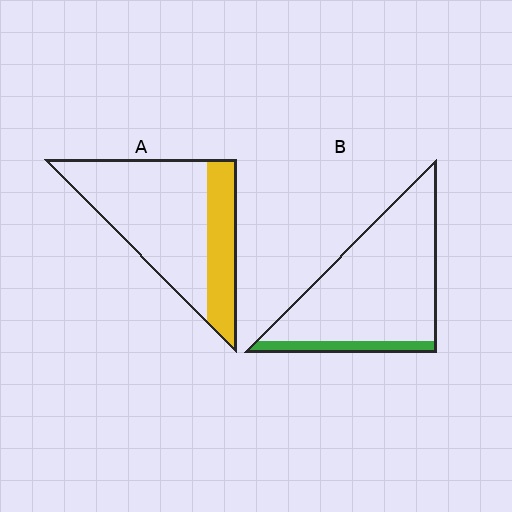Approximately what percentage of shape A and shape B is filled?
A is approximately 30% and B is approximately 10%.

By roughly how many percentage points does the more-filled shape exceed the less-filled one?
By roughly 15 percentage points (A over B).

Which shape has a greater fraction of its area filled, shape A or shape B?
Shape A.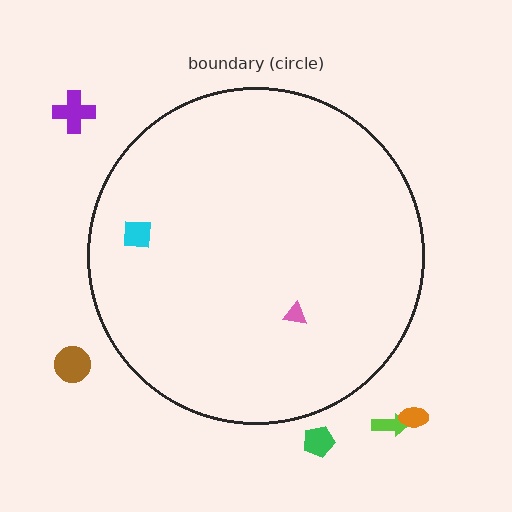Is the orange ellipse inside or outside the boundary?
Outside.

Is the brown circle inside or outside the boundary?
Outside.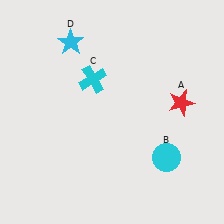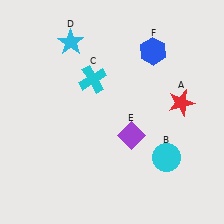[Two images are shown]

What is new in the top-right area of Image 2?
A blue hexagon (F) was added in the top-right area of Image 2.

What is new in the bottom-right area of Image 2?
A purple diamond (E) was added in the bottom-right area of Image 2.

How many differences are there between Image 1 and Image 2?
There are 2 differences between the two images.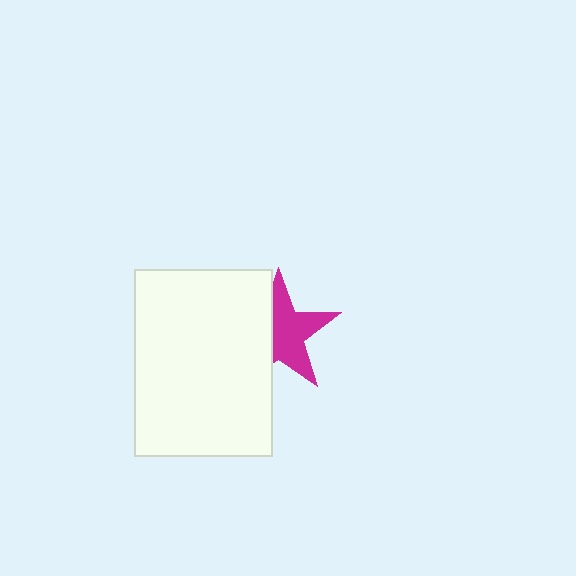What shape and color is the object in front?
The object in front is a white rectangle.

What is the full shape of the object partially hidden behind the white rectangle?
The partially hidden object is a magenta star.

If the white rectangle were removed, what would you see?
You would see the complete magenta star.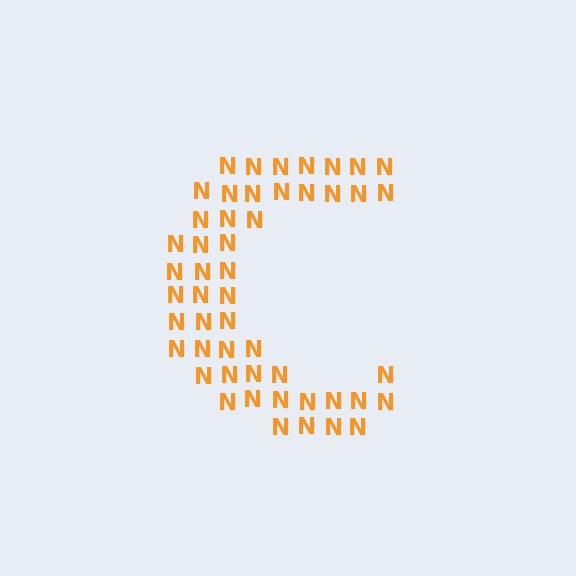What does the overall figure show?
The overall figure shows the letter C.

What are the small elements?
The small elements are letter N's.